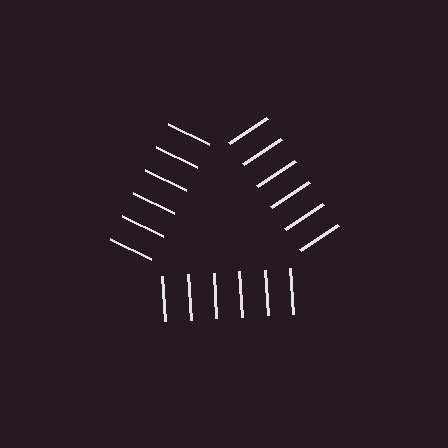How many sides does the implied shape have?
3 sides — the line-ends trace a triangle.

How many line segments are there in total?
18 — 6 along each of the 3 edges.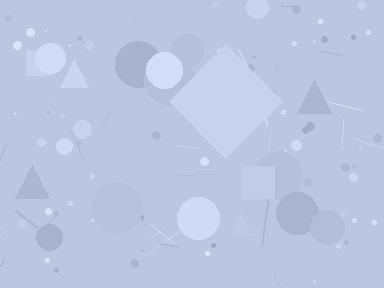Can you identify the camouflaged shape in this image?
The camouflaged shape is a diamond.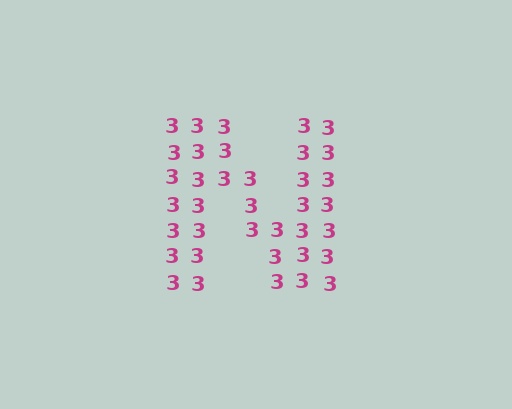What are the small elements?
The small elements are digit 3's.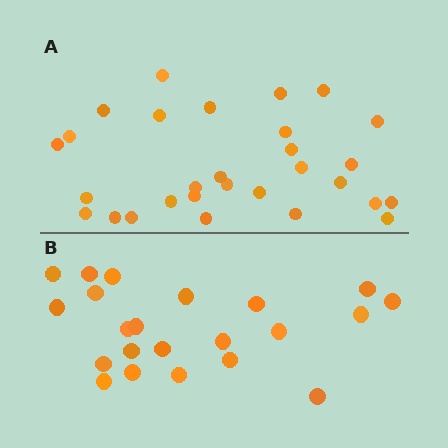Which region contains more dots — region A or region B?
Region A (the top region) has more dots.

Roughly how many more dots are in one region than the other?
Region A has roughly 8 or so more dots than region B.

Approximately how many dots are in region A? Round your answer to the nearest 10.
About 30 dots. (The exact count is 29, which rounds to 30.)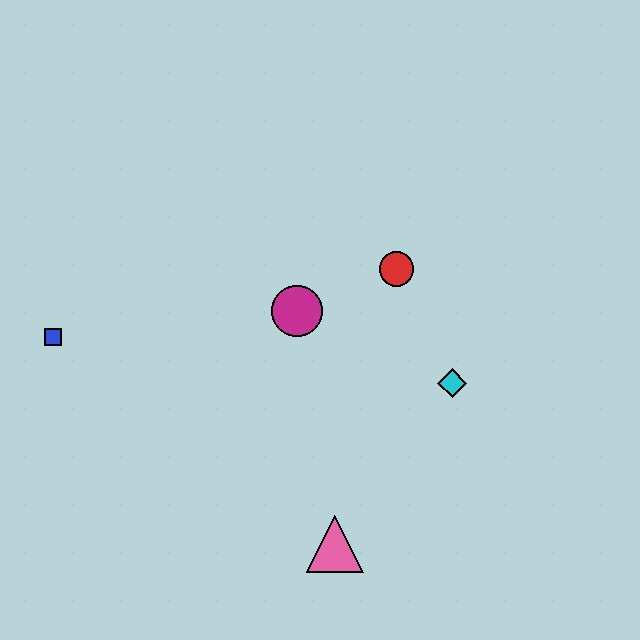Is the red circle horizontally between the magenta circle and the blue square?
No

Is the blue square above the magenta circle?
No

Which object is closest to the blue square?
The magenta circle is closest to the blue square.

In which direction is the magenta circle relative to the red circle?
The magenta circle is to the left of the red circle.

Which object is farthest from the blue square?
The cyan diamond is farthest from the blue square.